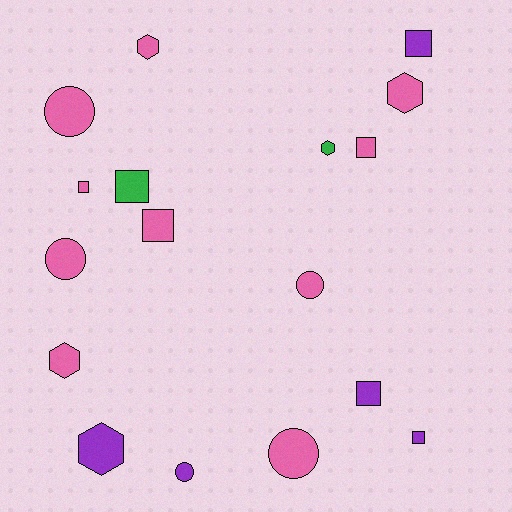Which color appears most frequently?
Pink, with 10 objects.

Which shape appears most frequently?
Square, with 7 objects.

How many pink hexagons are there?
There are 3 pink hexagons.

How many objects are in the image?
There are 17 objects.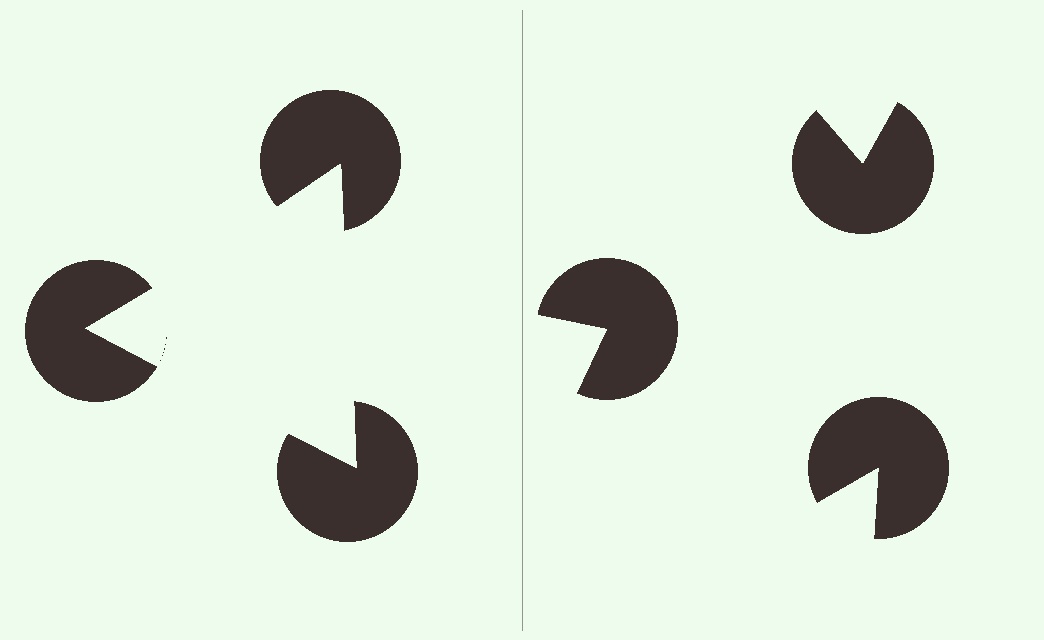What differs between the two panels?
The pac-man discs are positioned identically on both sides; only the wedge orientations differ. On the left they align to a triangle; on the right they are misaligned.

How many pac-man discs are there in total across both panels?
6 — 3 on each side.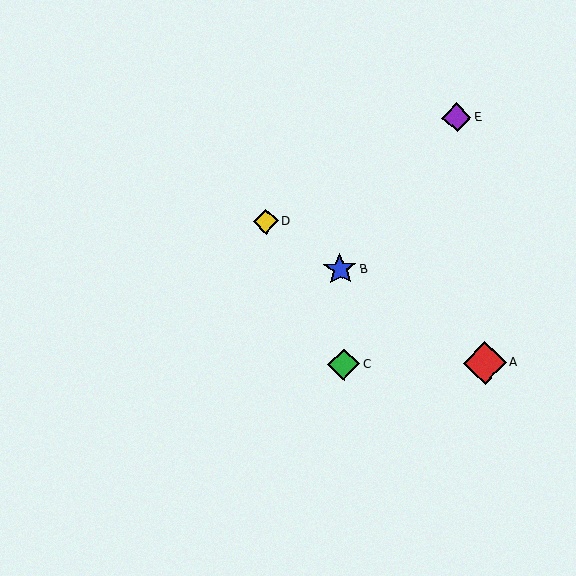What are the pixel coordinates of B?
Object B is at (340, 269).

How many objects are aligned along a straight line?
3 objects (A, B, D) are aligned along a straight line.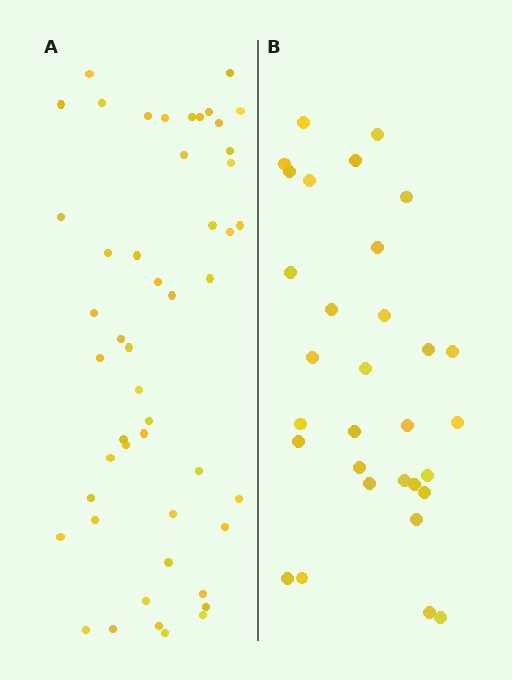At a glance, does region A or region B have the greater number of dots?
Region A (the left region) has more dots.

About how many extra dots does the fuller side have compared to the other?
Region A has approximately 20 more dots than region B.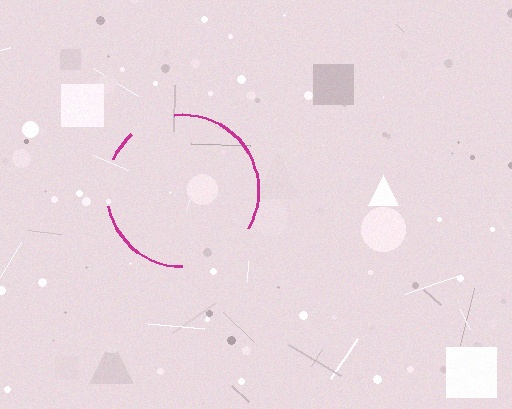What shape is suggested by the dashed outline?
The dashed outline suggests a circle.